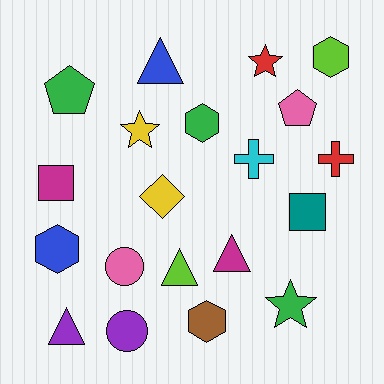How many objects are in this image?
There are 20 objects.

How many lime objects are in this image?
There are 2 lime objects.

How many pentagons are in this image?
There are 2 pentagons.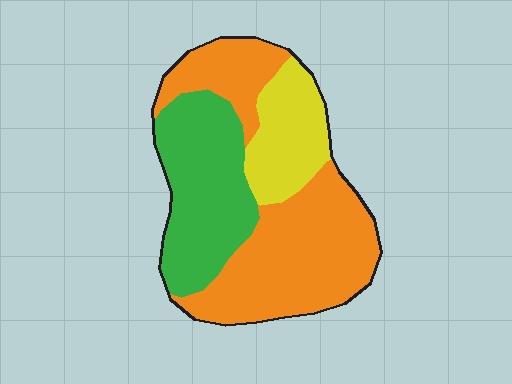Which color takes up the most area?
Orange, at roughly 50%.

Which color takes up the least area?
Yellow, at roughly 20%.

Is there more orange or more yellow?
Orange.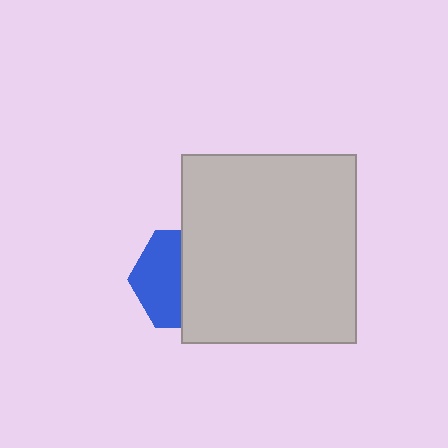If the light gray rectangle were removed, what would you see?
You would see the complete blue hexagon.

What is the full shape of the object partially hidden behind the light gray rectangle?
The partially hidden object is a blue hexagon.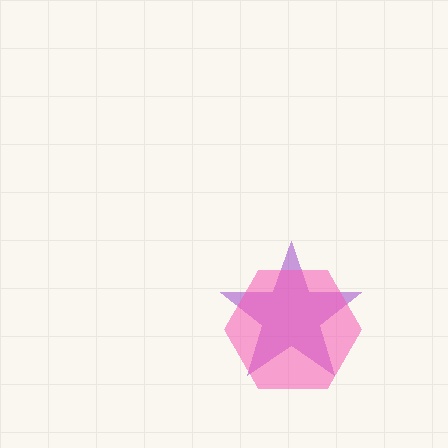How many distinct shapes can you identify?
There are 2 distinct shapes: a purple star, a pink hexagon.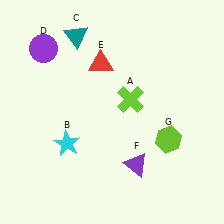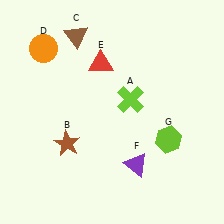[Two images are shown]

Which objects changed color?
B changed from cyan to brown. C changed from teal to brown. D changed from purple to orange.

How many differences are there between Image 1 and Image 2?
There are 3 differences between the two images.